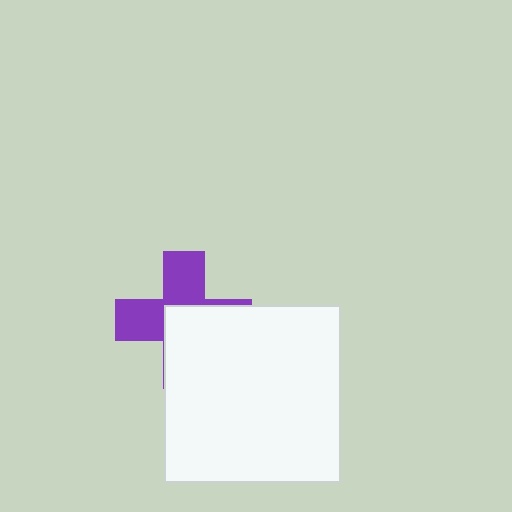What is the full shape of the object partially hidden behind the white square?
The partially hidden object is a purple cross.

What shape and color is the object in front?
The object in front is a white square.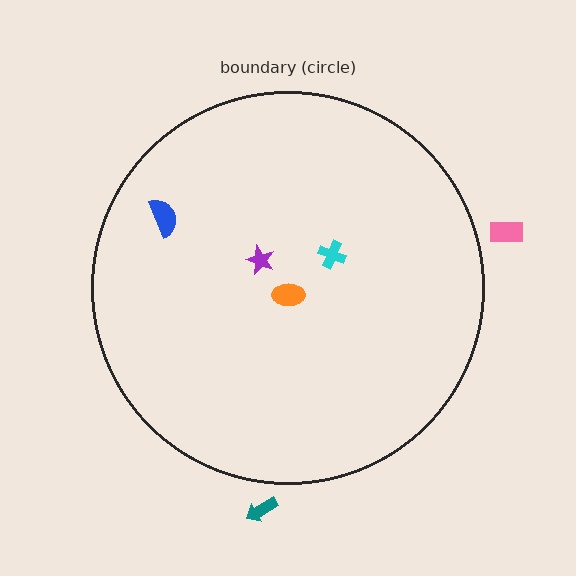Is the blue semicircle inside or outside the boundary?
Inside.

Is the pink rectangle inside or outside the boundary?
Outside.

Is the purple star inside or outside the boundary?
Inside.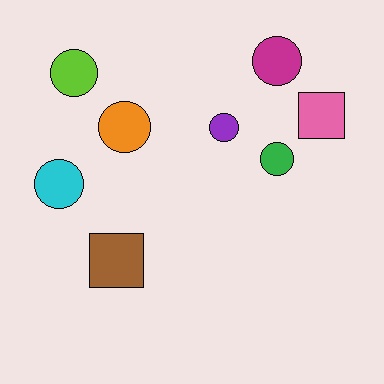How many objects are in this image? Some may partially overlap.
There are 8 objects.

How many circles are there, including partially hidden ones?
There are 6 circles.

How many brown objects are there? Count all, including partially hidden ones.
There is 1 brown object.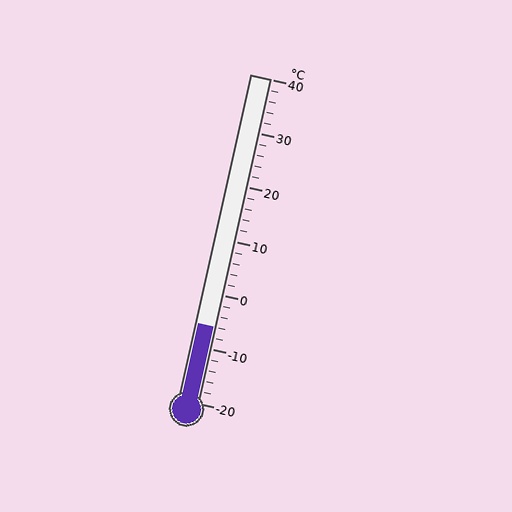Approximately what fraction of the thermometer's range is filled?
The thermometer is filled to approximately 25% of its range.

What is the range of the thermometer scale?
The thermometer scale ranges from -20°C to 40°C.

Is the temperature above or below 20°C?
The temperature is below 20°C.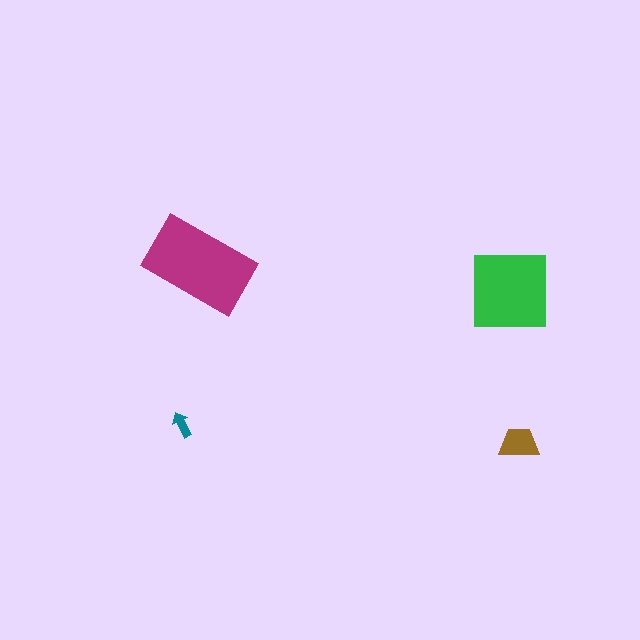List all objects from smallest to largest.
The teal arrow, the brown trapezoid, the green square, the magenta rectangle.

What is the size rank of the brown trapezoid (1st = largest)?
3rd.